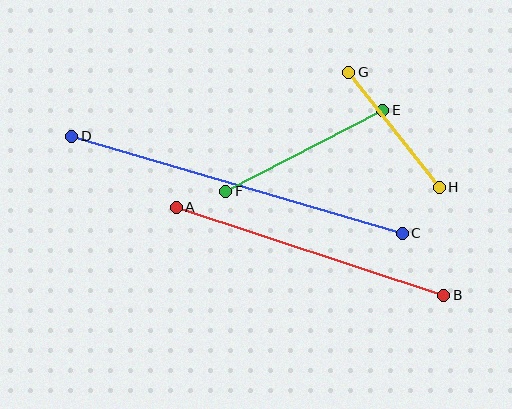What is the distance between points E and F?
The distance is approximately 177 pixels.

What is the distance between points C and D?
The distance is approximately 345 pixels.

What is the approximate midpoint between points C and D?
The midpoint is at approximately (237, 185) pixels.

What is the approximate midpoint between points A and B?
The midpoint is at approximately (310, 251) pixels.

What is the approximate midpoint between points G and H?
The midpoint is at approximately (394, 130) pixels.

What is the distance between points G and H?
The distance is approximately 146 pixels.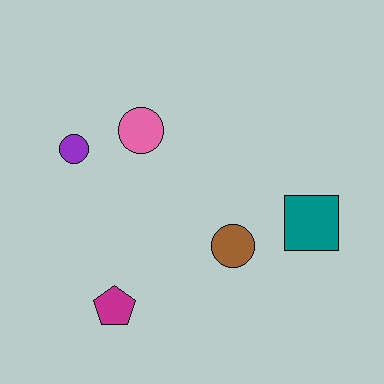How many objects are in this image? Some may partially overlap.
There are 5 objects.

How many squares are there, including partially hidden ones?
There is 1 square.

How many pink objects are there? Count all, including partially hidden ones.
There is 1 pink object.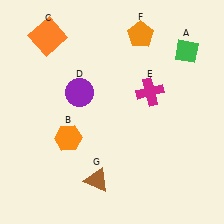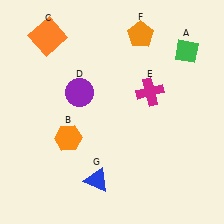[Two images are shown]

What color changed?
The triangle (G) changed from brown in Image 1 to blue in Image 2.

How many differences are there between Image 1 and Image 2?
There is 1 difference between the two images.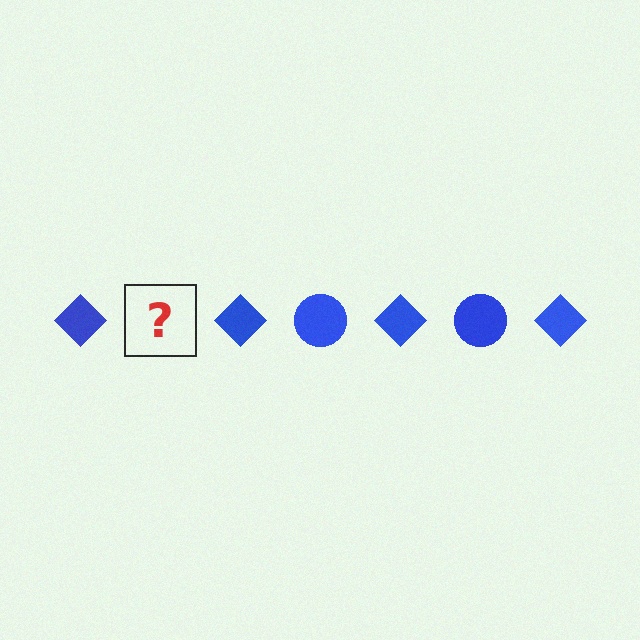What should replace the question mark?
The question mark should be replaced with a blue circle.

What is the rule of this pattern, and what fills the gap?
The rule is that the pattern cycles through diamond, circle shapes in blue. The gap should be filled with a blue circle.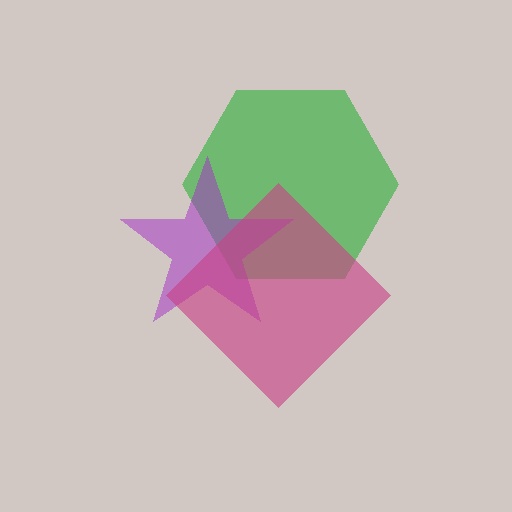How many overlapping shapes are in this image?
There are 3 overlapping shapes in the image.